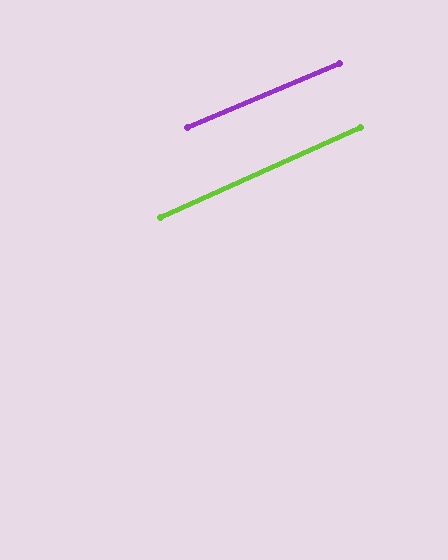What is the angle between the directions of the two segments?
Approximately 2 degrees.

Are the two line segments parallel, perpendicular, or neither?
Parallel — their directions differ by only 1.7°.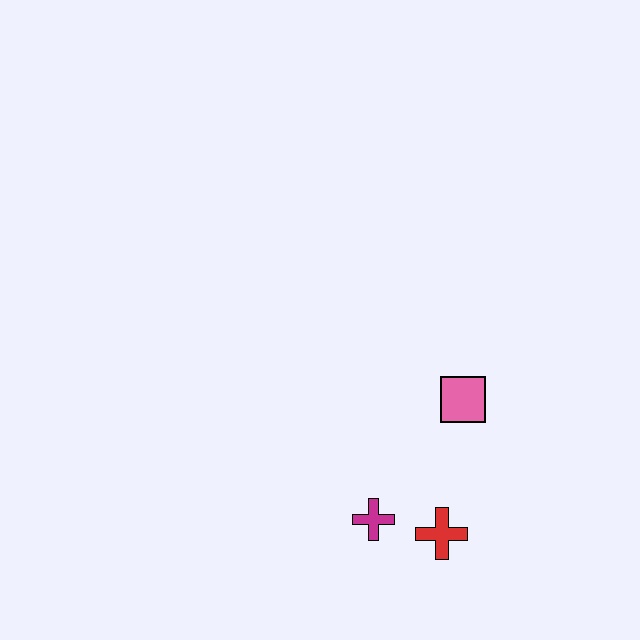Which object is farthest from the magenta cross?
The pink square is farthest from the magenta cross.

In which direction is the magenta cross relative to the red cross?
The magenta cross is to the left of the red cross.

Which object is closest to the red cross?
The magenta cross is closest to the red cross.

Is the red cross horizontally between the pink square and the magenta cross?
Yes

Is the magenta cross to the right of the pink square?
No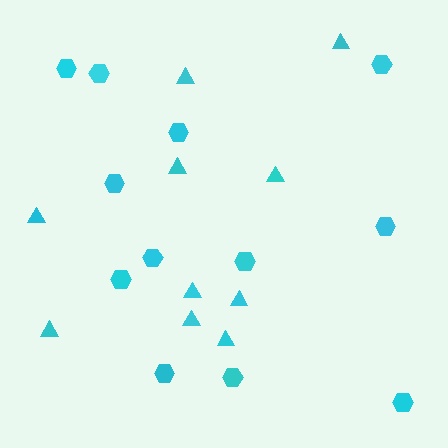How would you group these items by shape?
There are 2 groups: one group of triangles (10) and one group of hexagons (12).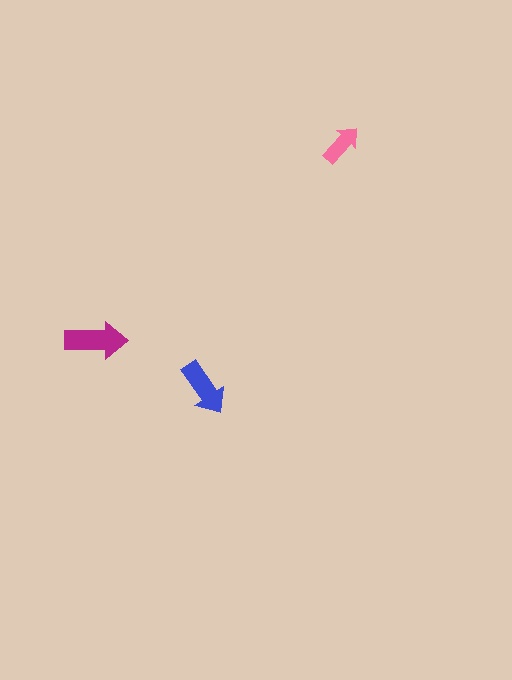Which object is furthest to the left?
The magenta arrow is leftmost.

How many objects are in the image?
There are 3 objects in the image.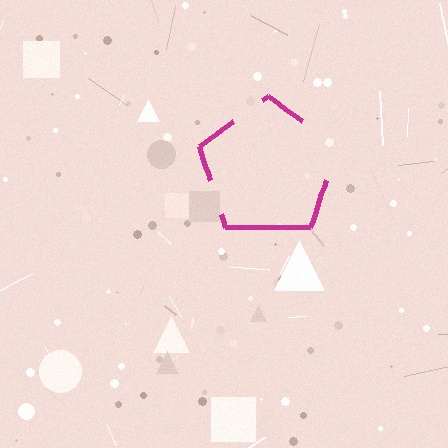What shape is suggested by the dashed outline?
The dashed outline suggests a pentagon.